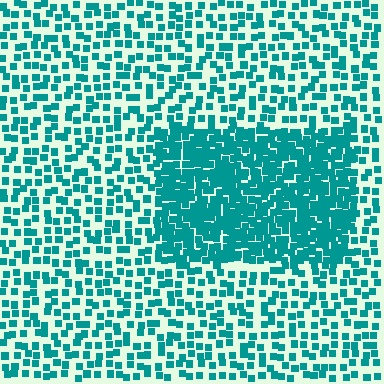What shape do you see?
I see a rectangle.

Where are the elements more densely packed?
The elements are more densely packed inside the rectangle boundary.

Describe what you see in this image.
The image contains small teal elements arranged at two different densities. A rectangle-shaped region is visible where the elements are more densely packed than the surrounding area.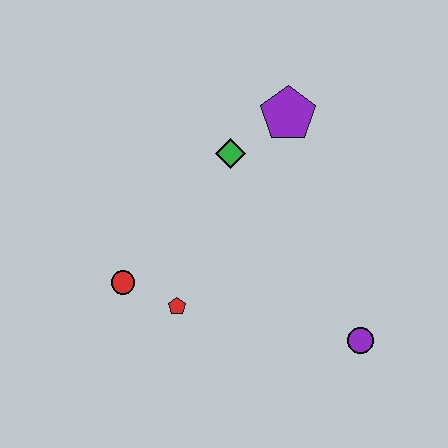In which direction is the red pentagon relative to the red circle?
The red pentagon is to the right of the red circle.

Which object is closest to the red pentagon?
The red circle is closest to the red pentagon.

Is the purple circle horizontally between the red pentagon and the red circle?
No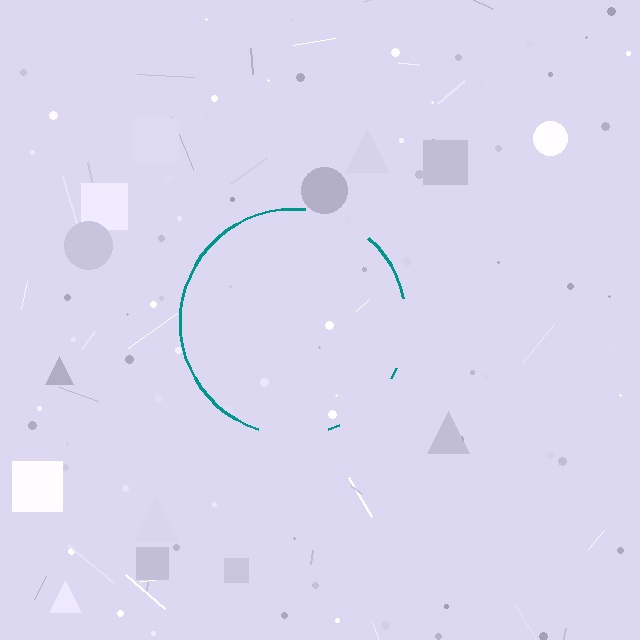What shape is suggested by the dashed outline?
The dashed outline suggests a circle.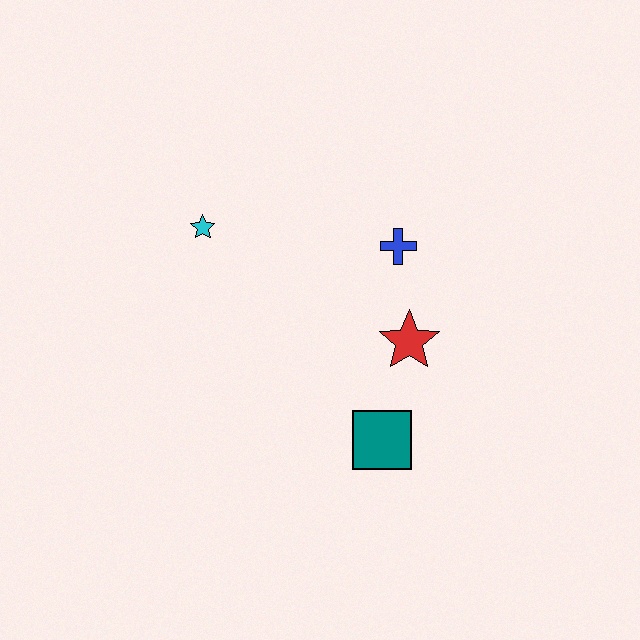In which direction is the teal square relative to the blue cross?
The teal square is below the blue cross.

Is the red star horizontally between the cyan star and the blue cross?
No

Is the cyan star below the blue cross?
No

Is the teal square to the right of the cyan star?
Yes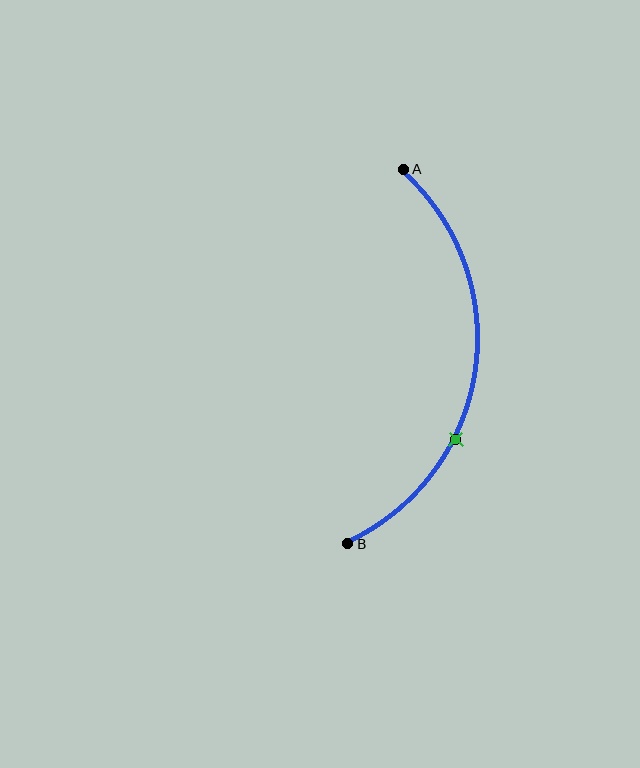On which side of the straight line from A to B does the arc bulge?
The arc bulges to the right of the straight line connecting A and B.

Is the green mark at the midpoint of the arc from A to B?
No. The green mark lies on the arc but is closer to endpoint B. The arc midpoint would be at the point on the curve equidistant along the arc from both A and B.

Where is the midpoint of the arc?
The arc midpoint is the point on the curve farthest from the straight line joining A and B. It sits to the right of that line.